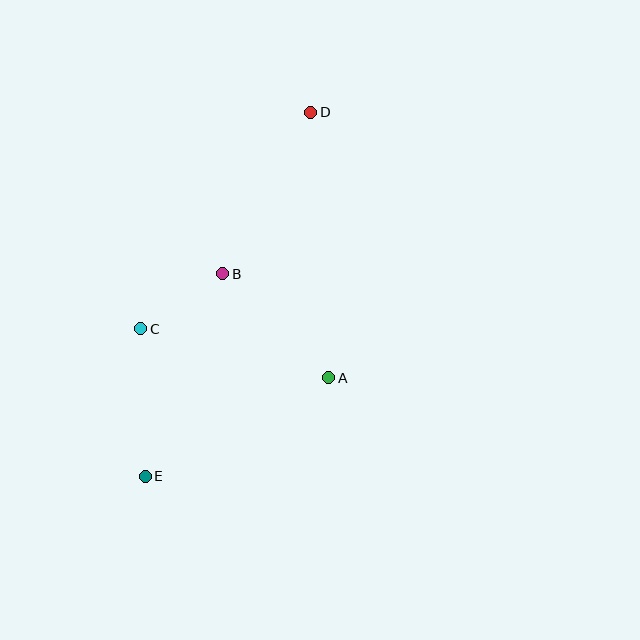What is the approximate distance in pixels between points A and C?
The distance between A and C is approximately 194 pixels.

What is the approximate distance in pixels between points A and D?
The distance between A and D is approximately 266 pixels.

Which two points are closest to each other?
Points B and C are closest to each other.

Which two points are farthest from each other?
Points D and E are farthest from each other.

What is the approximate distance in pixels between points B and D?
The distance between B and D is approximately 184 pixels.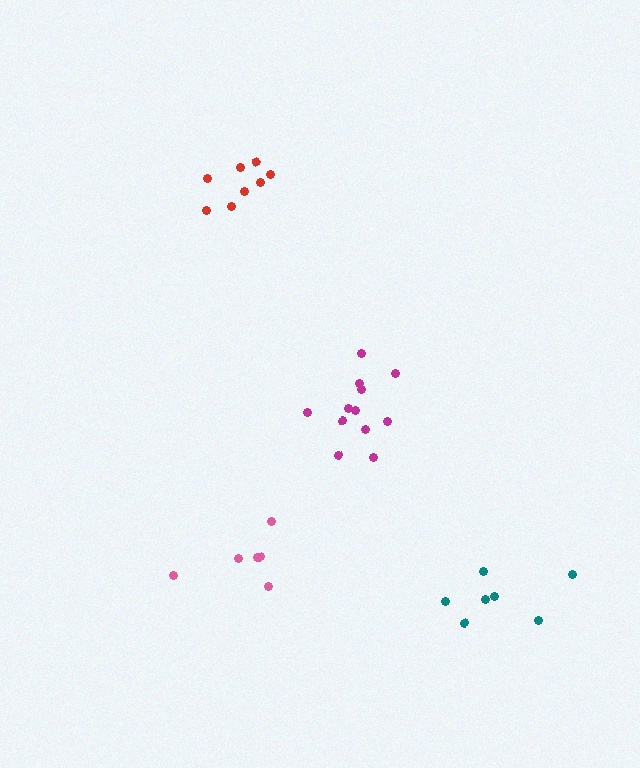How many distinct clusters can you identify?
There are 4 distinct clusters.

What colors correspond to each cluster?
The clusters are colored: magenta, teal, red, pink.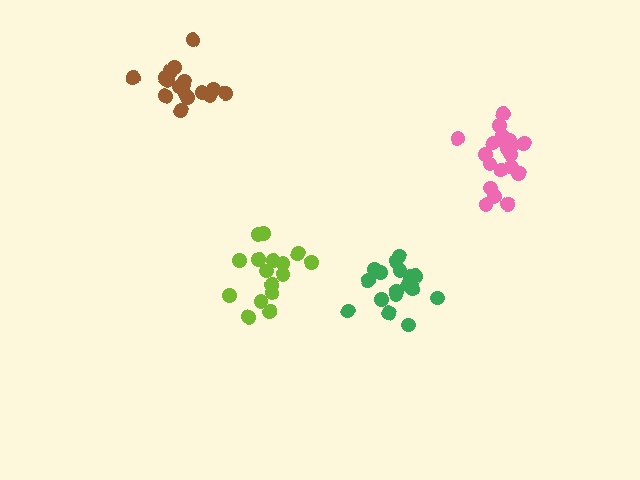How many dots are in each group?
Group 1: 17 dots, Group 2: 20 dots, Group 3: 17 dots, Group 4: 17 dots (71 total).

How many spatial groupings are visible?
There are 4 spatial groupings.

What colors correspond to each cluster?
The clusters are colored: lime, pink, green, brown.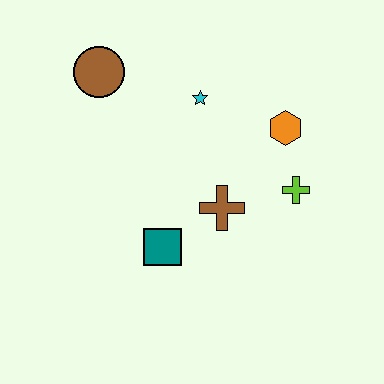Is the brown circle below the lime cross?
No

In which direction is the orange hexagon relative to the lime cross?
The orange hexagon is above the lime cross.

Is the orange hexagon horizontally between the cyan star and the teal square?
No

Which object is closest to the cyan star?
The orange hexagon is closest to the cyan star.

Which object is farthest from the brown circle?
The lime cross is farthest from the brown circle.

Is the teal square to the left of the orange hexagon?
Yes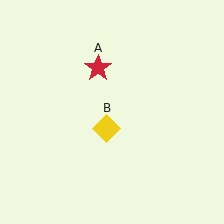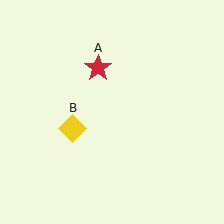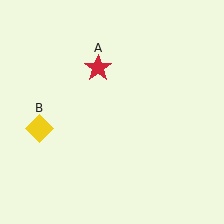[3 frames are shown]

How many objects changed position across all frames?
1 object changed position: yellow diamond (object B).